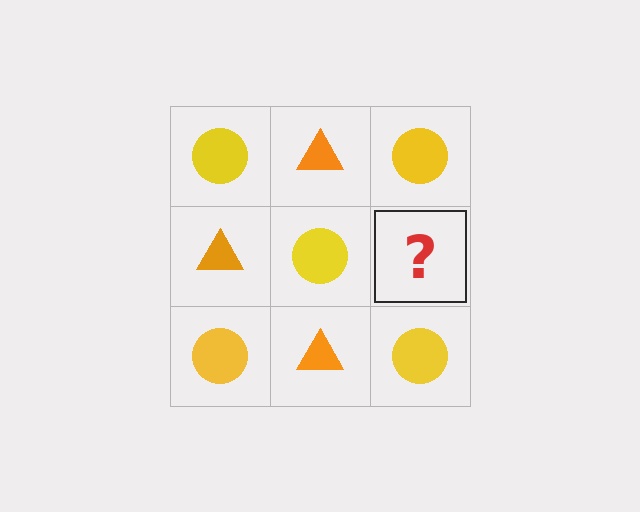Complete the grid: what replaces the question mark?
The question mark should be replaced with an orange triangle.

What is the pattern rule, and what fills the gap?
The rule is that it alternates yellow circle and orange triangle in a checkerboard pattern. The gap should be filled with an orange triangle.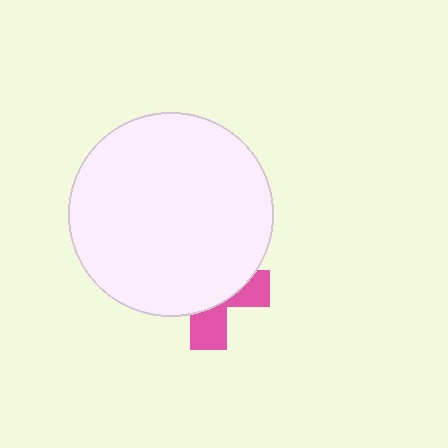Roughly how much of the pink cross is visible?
A small part of it is visible (roughly 33%).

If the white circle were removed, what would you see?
You would see the complete pink cross.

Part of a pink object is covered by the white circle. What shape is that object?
It is a cross.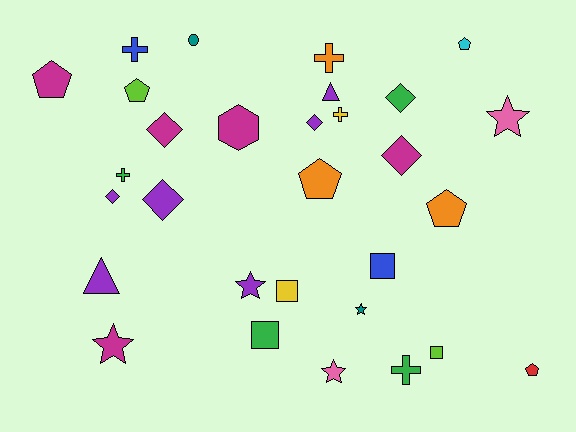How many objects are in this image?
There are 30 objects.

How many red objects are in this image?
There is 1 red object.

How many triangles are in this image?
There are 2 triangles.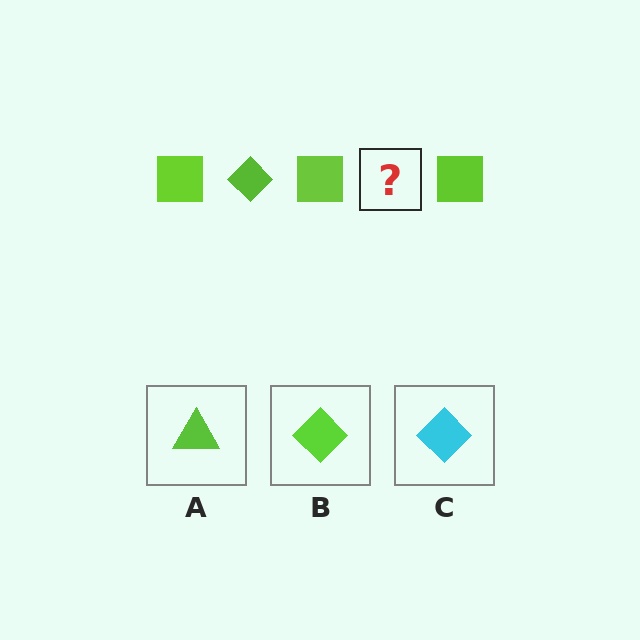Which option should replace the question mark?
Option B.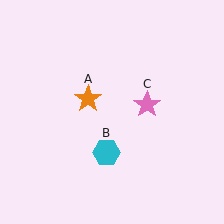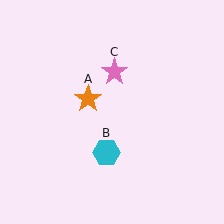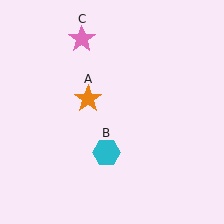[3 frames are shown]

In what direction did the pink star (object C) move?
The pink star (object C) moved up and to the left.